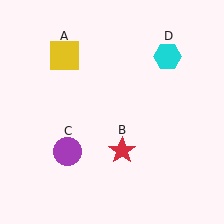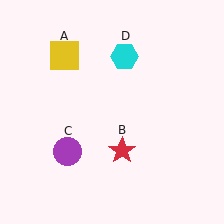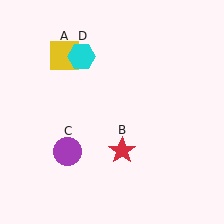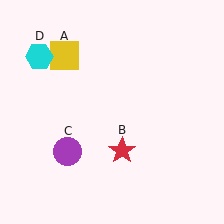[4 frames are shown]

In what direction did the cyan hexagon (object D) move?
The cyan hexagon (object D) moved left.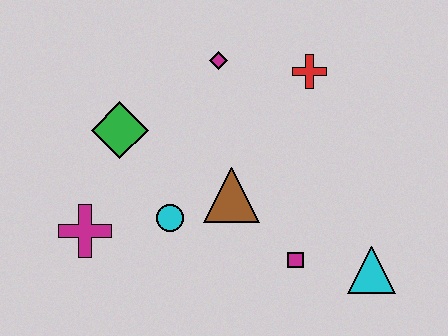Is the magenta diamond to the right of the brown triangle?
No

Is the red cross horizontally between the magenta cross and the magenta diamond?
No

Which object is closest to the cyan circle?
The brown triangle is closest to the cyan circle.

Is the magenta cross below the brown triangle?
Yes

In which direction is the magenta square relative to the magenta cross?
The magenta square is to the right of the magenta cross.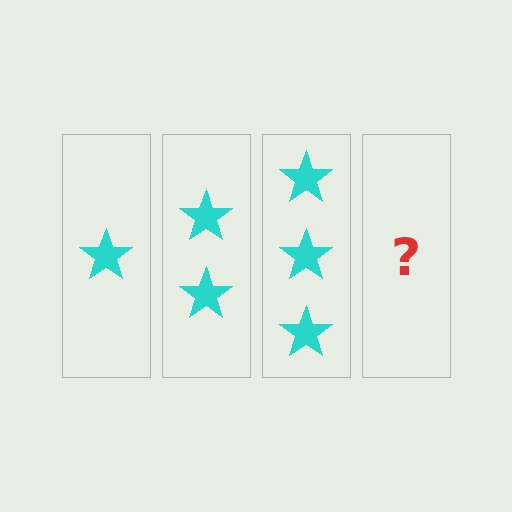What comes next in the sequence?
The next element should be 4 stars.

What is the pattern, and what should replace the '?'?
The pattern is that each step adds one more star. The '?' should be 4 stars.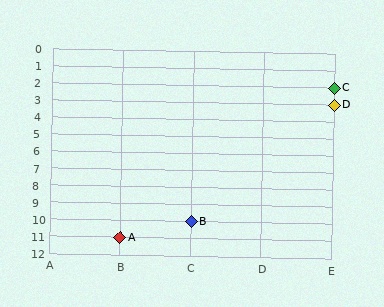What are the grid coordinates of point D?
Point D is at grid coordinates (E, 3).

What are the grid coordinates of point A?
Point A is at grid coordinates (B, 11).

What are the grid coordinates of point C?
Point C is at grid coordinates (E, 2).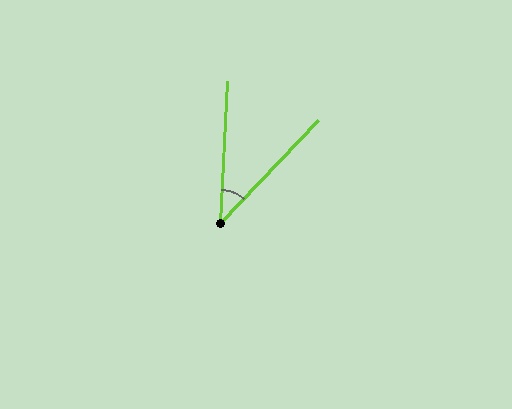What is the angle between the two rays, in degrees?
Approximately 41 degrees.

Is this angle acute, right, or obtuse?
It is acute.